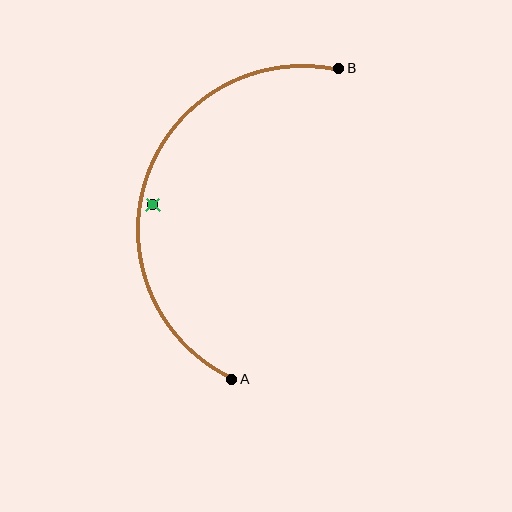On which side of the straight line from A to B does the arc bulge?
The arc bulges to the left of the straight line connecting A and B.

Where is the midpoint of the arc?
The arc midpoint is the point on the curve farthest from the straight line joining A and B. It sits to the left of that line.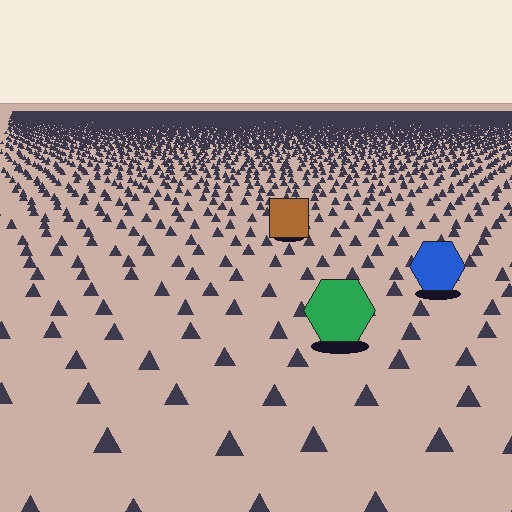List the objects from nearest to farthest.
From nearest to farthest: the green hexagon, the blue hexagon, the brown square.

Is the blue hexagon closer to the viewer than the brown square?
Yes. The blue hexagon is closer — you can tell from the texture gradient: the ground texture is coarser near it.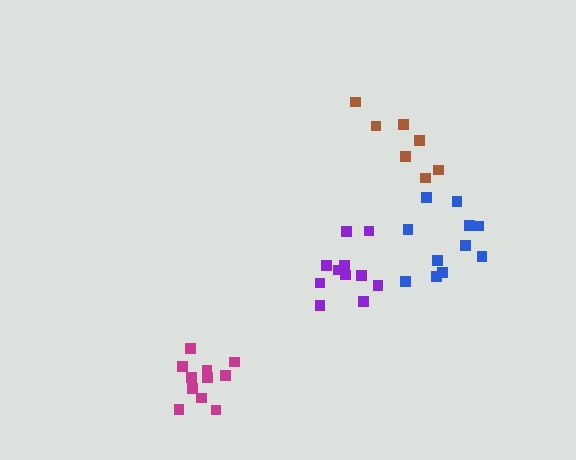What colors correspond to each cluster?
The clusters are colored: brown, purple, magenta, blue.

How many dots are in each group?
Group 1: 7 dots, Group 2: 12 dots, Group 3: 11 dots, Group 4: 11 dots (41 total).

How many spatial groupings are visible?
There are 4 spatial groupings.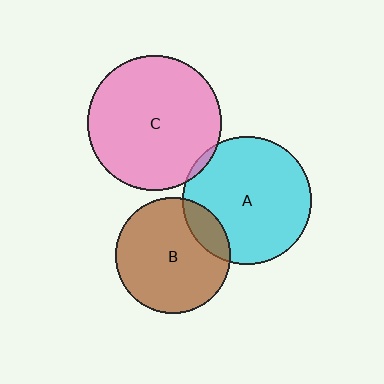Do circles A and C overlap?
Yes.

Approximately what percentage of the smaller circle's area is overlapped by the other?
Approximately 5%.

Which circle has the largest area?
Circle C (pink).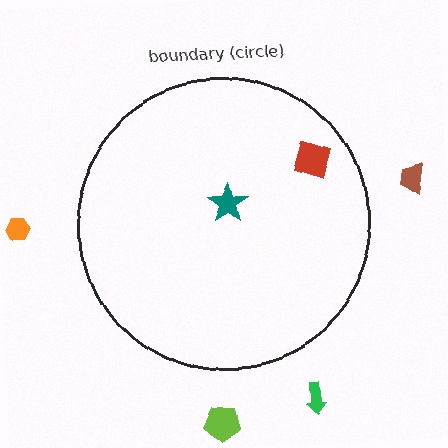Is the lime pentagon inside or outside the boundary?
Outside.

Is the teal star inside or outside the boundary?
Inside.